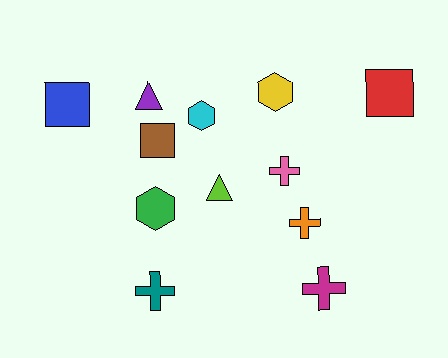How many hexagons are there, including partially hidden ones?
There are 3 hexagons.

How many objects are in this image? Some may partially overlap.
There are 12 objects.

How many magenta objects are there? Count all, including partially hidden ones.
There is 1 magenta object.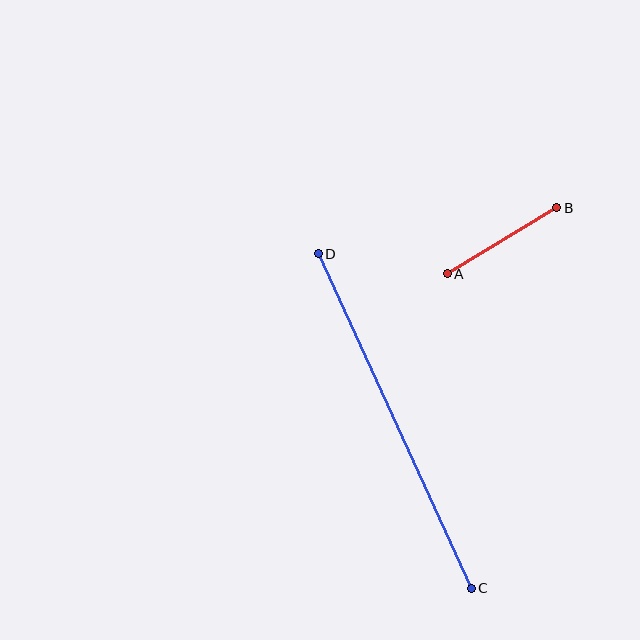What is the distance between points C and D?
The distance is approximately 368 pixels.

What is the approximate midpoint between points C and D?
The midpoint is at approximately (395, 421) pixels.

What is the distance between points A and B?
The distance is approximately 128 pixels.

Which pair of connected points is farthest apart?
Points C and D are farthest apart.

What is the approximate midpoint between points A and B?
The midpoint is at approximately (502, 241) pixels.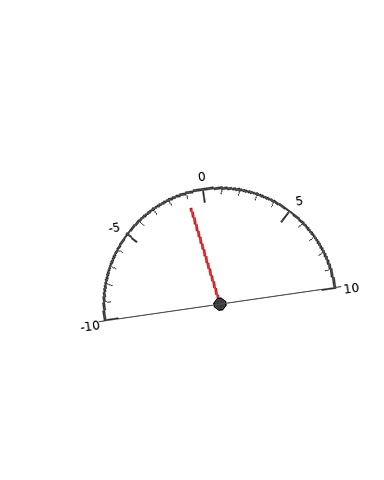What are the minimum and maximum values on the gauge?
The gauge ranges from -10 to 10.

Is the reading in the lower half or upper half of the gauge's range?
The reading is in the lower half of the range (-10 to 10).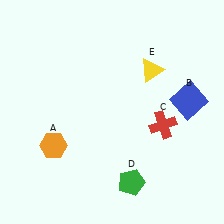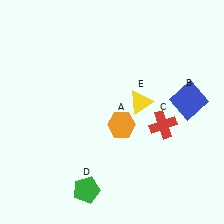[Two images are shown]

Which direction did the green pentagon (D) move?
The green pentagon (D) moved left.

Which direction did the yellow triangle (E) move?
The yellow triangle (E) moved down.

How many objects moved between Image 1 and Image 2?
3 objects moved between the two images.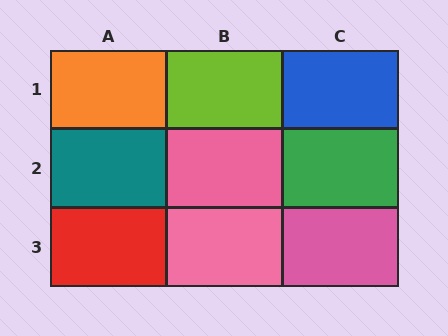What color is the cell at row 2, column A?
Teal.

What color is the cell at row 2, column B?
Pink.